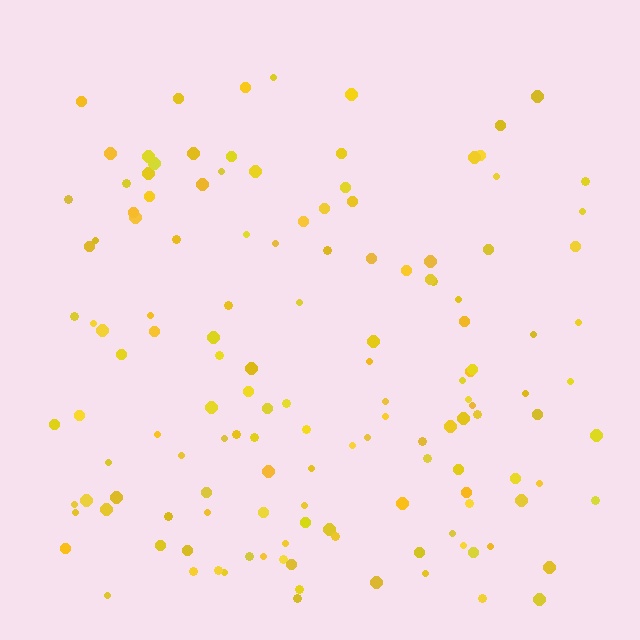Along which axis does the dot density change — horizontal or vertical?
Vertical.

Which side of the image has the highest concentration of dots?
The bottom.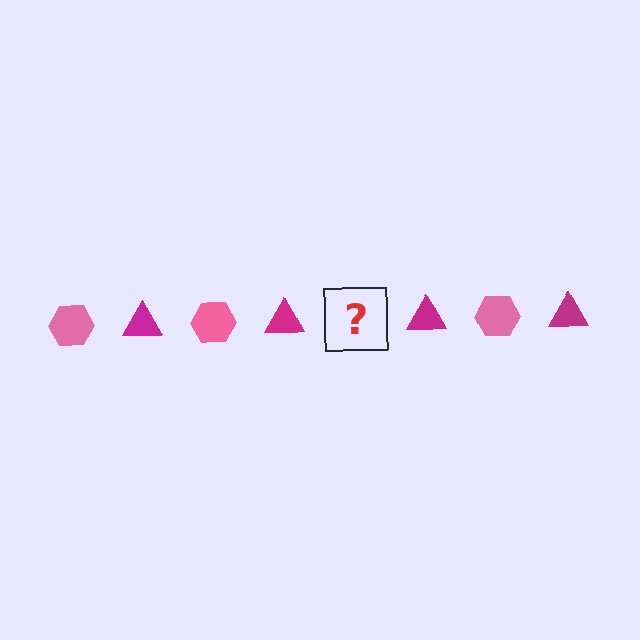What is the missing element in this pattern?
The missing element is a pink hexagon.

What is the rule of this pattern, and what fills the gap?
The rule is that the pattern alternates between pink hexagon and magenta triangle. The gap should be filled with a pink hexagon.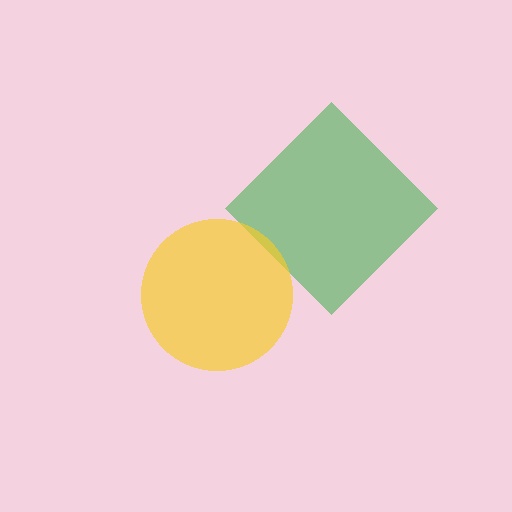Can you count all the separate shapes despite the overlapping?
Yes, there are 2 separate shapes.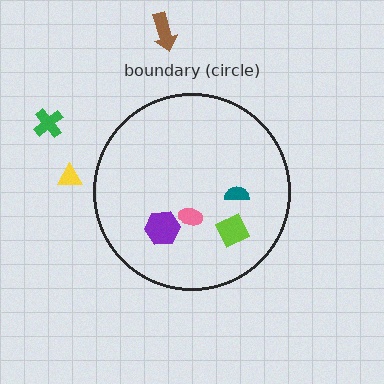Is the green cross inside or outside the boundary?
Outside.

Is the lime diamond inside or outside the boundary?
Inside.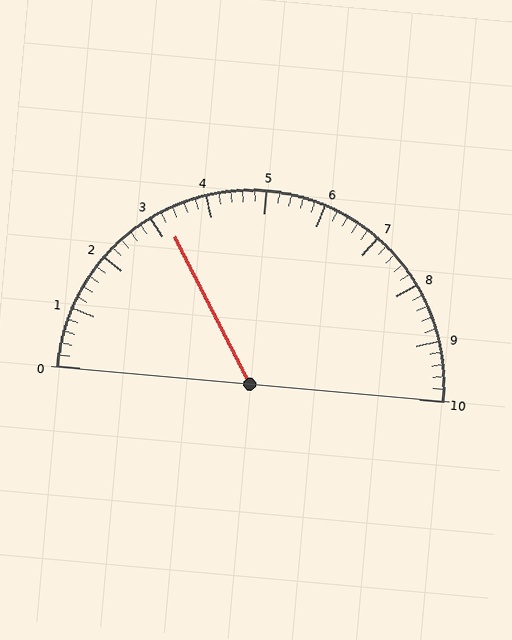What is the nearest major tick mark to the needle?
The nearest major tick mark is 3.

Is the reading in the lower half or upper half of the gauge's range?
The reading is in the lower half of the range (0 to 10).